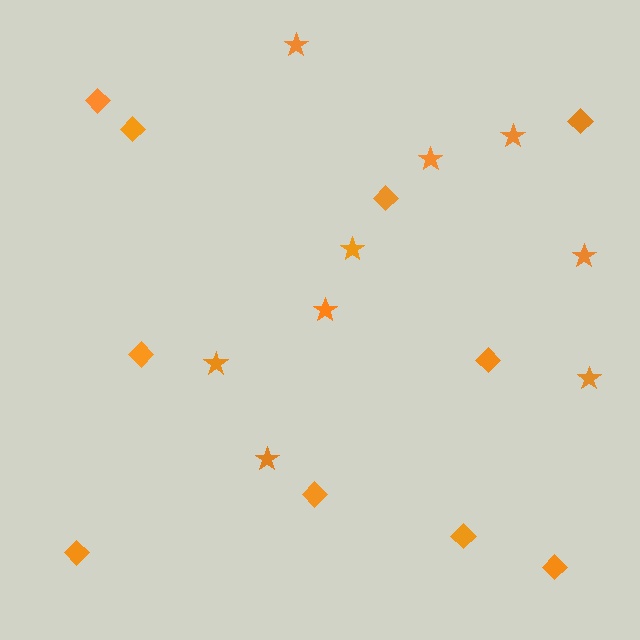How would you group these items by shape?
There are 2 groups: one group of stars (9) and one group of diamonds (10).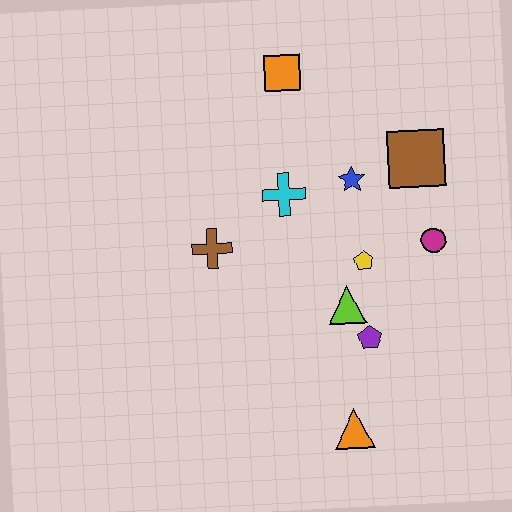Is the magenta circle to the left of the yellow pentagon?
No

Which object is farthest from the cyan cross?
The orange triangle is farthest from the cyan cross.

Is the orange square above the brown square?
Yes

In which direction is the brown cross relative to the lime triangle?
The brown cross is to the left of the lime triangle.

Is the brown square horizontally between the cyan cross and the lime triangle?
No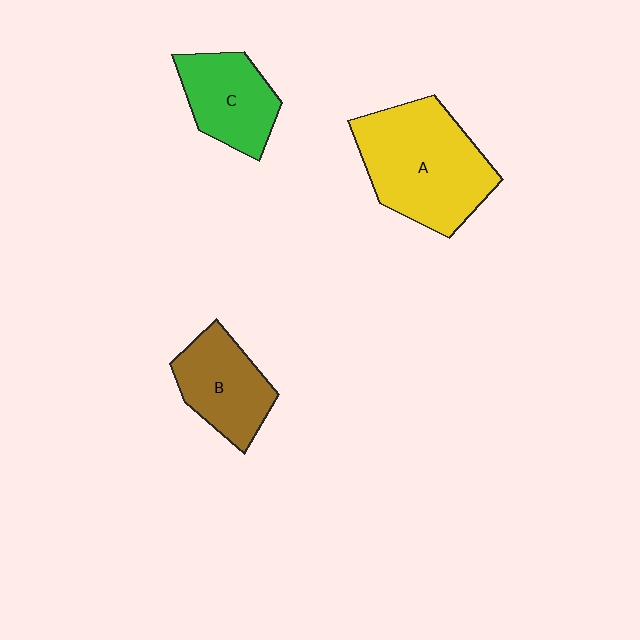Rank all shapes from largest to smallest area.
From largest to smallest: A (yellow), B (brown), C (green).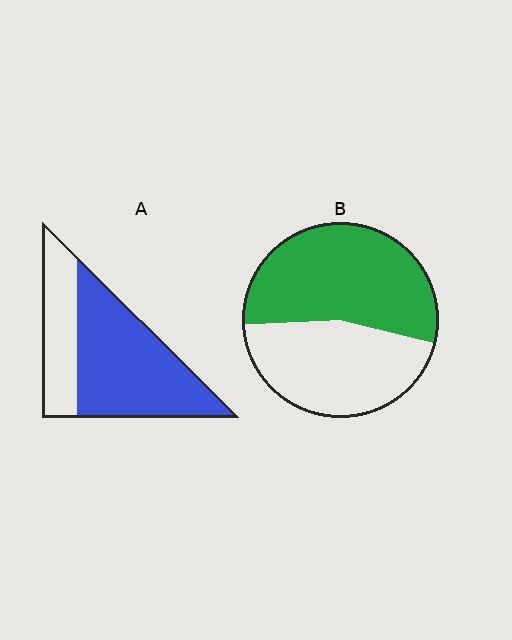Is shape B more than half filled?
Yes.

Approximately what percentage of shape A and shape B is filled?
A is approximately 70% and B is approximately 55%.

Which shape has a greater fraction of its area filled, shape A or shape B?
Shape A.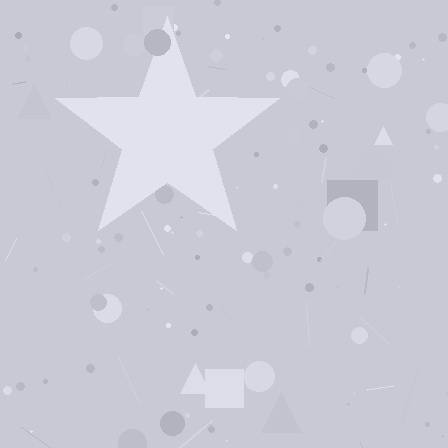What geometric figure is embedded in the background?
A star is embedded in the background.